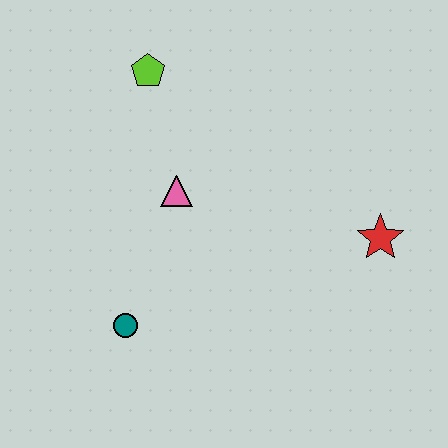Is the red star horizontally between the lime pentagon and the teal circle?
No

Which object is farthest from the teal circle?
The red star is farthest from the teal circle.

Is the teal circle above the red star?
No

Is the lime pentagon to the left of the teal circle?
No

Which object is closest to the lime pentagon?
The pink triangle is closest to the lime pentagon.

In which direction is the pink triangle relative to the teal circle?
The pink triangle is above the teal circle.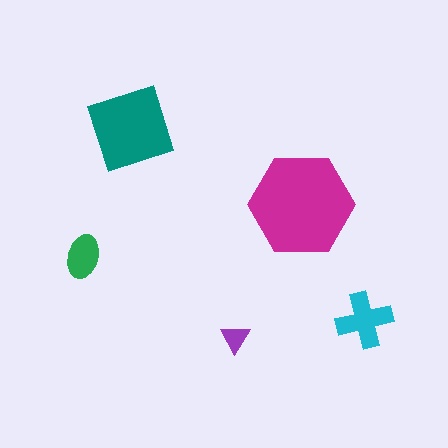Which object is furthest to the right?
The cyan cross is rightmost.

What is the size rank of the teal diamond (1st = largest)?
2nd.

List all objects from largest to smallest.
The magenta hexagon, the teal diamond, the cyan cross, the green ellipse, the purple triangle.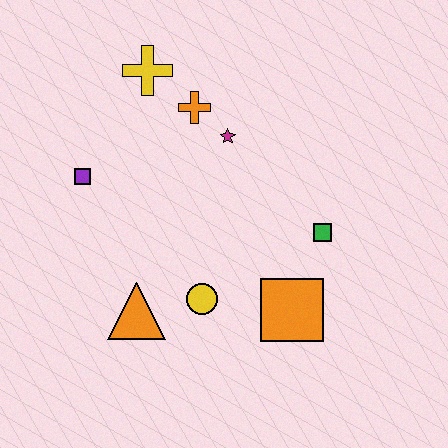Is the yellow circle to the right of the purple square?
Yes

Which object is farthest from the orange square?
The yellow cross is farthest from the orange square.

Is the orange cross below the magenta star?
No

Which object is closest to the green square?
The orange square is closest to the green square.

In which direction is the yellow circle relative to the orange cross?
The yellow circle is below the orange cross.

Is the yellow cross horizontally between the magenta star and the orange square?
No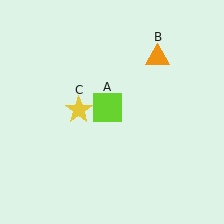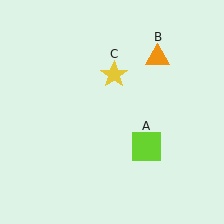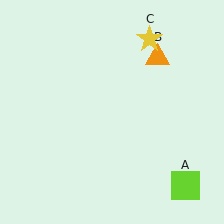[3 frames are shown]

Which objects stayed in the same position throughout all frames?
Orange triangle (object B) remained stationary.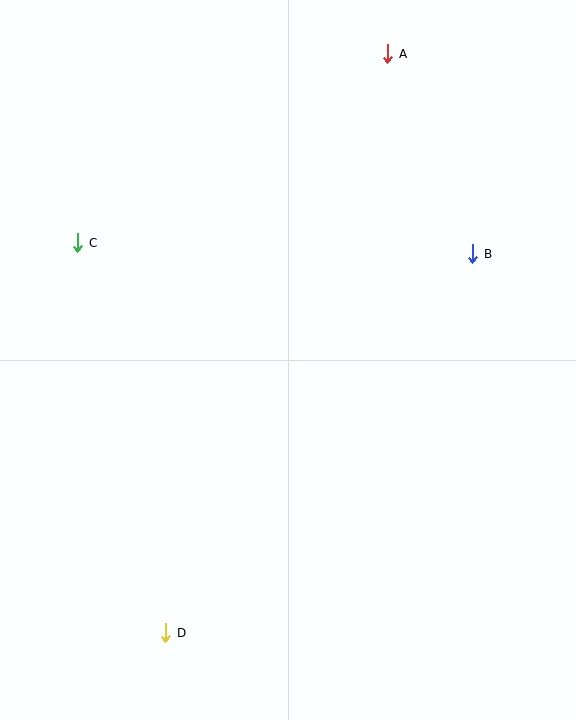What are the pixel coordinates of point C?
Point C is at (78, 243).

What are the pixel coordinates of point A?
Point A is at (388, 54).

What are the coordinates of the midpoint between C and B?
The midpoint between C and B is at (275, 248).